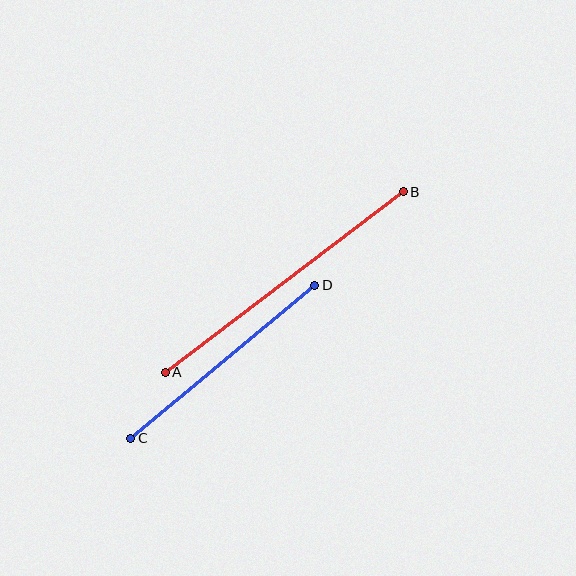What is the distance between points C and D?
The distance is approximately 239 pixels.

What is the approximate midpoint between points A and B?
The midpoint is at approximately (284, 282) pixels.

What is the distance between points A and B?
The distance is approximately 298 pixels.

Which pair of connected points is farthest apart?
Points A and B are farthest apart.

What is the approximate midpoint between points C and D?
The midpoint is at approximately (223, 362) pixels.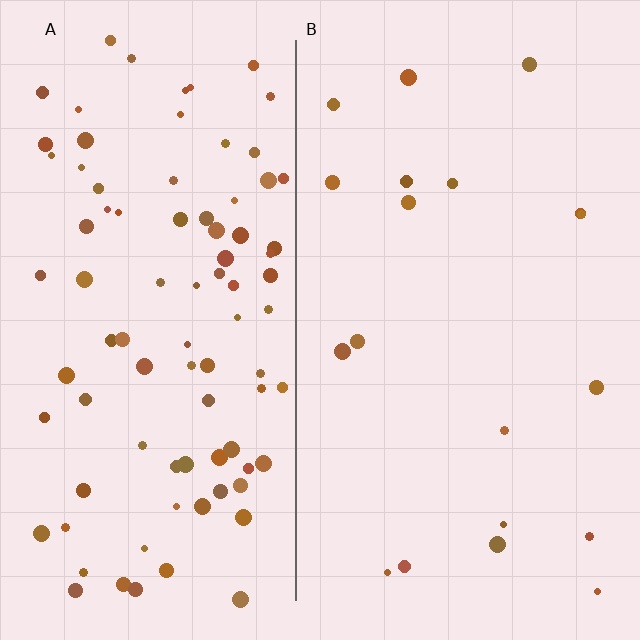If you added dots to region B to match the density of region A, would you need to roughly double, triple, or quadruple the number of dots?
Approximately quadruple.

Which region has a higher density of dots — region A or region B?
A (the left).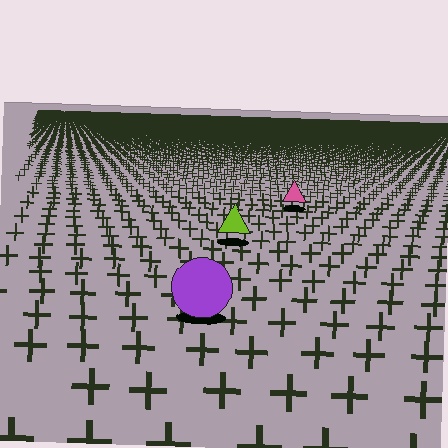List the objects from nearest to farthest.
From nearest to farthest: the purple circle, the lime triangle, the pink triangle.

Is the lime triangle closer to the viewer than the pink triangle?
Yes. The lime triangle is closer — you can tell from the texture gradient: the ground texture is coarser near it.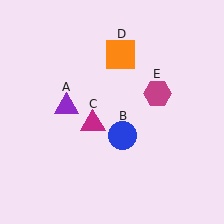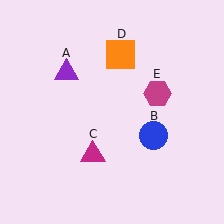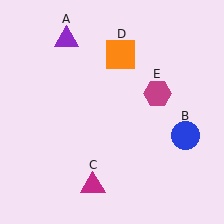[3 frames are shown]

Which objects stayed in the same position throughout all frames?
Orange square (object D) and magenta hexagon (object E) remained stationary.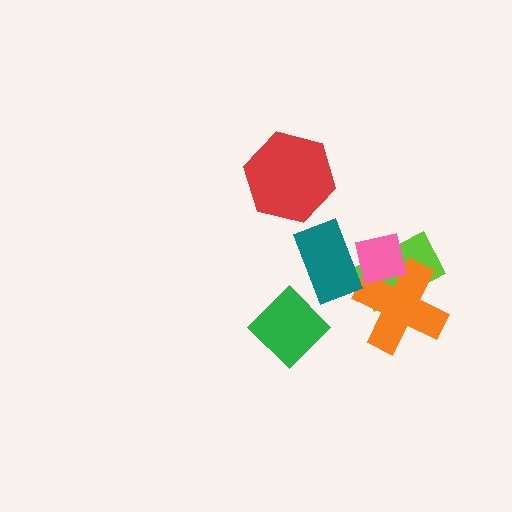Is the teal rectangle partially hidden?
No, no other shape covers it.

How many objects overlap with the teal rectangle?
1 object overlaps with the teal rectangle.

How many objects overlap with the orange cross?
2 objects overlap with the orange cross.